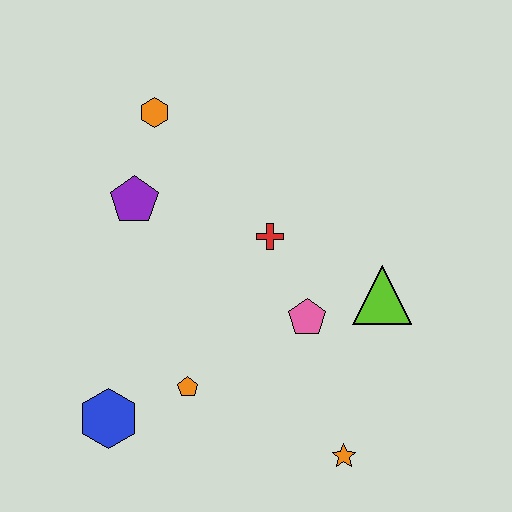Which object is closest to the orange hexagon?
The purple pentagon is closest to the orange hexagon.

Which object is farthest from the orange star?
The orange hexagon is farthest from the orange star.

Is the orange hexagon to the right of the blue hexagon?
Yes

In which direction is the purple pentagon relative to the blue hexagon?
The purple pentagon is above the blue hexagon.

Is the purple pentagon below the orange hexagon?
Yes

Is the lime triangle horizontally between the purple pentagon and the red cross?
No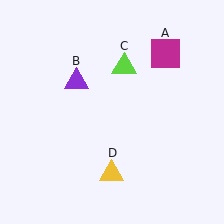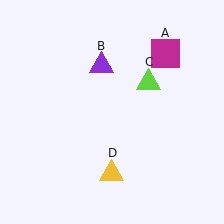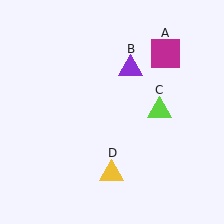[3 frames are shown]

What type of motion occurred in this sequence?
The purple triangle (object B), lime triangle (object C) rotated clockwise around the center of the scene.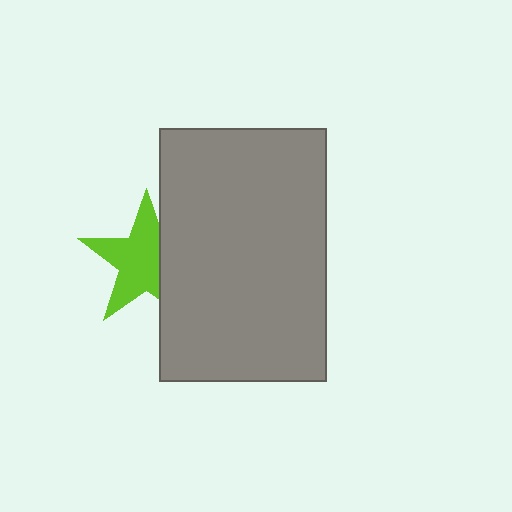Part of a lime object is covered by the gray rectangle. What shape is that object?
It is a star.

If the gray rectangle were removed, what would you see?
You would see the complete lime star.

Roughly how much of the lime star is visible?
Most of it is visible (roughly 68%).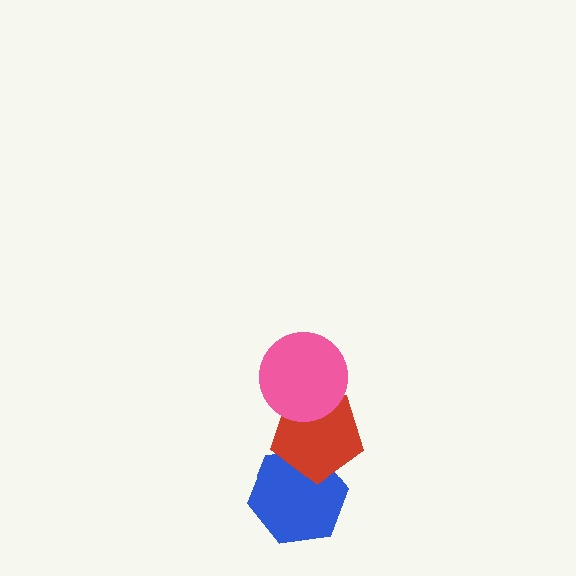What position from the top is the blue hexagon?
The blue hexagon is 3rd from the top.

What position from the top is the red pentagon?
The red pentagon is 2nd from the top.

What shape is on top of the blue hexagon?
The red pentagon is on top of the blue hexagon.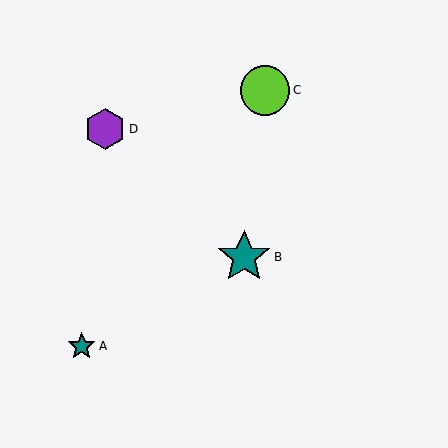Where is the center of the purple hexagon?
The center of the purple hexagon is at (105, 129).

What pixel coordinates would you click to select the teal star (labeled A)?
Click at (82, 346) to select the teal star A.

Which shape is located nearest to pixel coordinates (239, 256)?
The teal star (labeled B) at (244, 257) is nearest to that location.